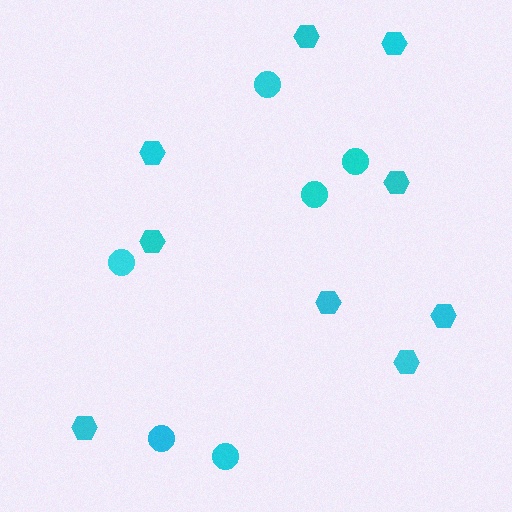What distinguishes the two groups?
There are 2 groups: one group of hexagons (9) and one group of circles (6).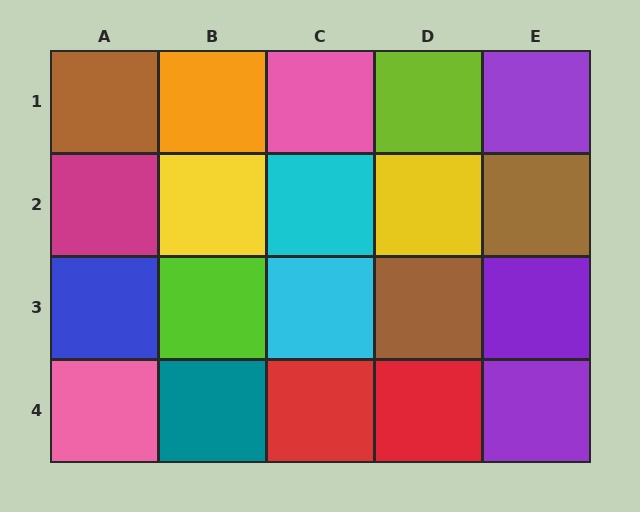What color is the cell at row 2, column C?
Cyan.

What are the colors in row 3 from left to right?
Blue, lime, cyan, brown, purple.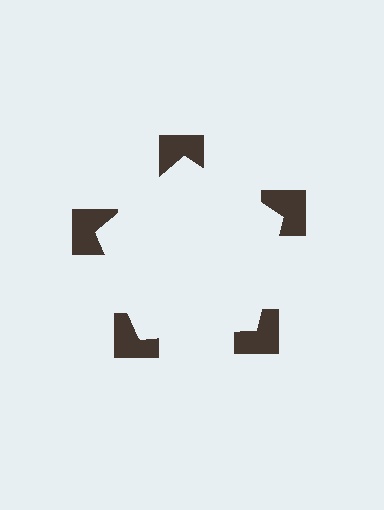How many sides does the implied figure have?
5 sides.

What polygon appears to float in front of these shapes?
An illusory pentagon — its edges are inferred from the aligned wedge cuts in the notched squares, not physically drawn.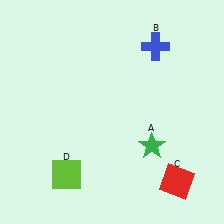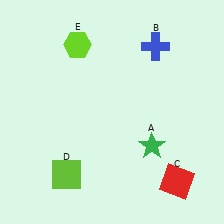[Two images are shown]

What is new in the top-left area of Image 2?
A lime hexagon (E) was added in the top-left area of Image 2.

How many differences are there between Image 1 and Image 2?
There is 1 difference between the two images.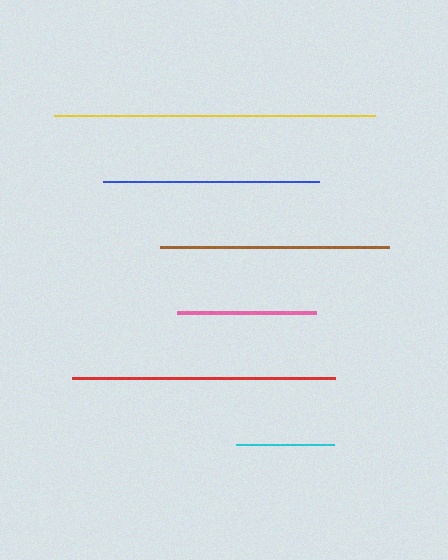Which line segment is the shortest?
The cyan line is the shortest at approximately 98 pixels.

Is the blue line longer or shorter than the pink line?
The blue line is longer than the pink line.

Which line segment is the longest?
The yellow line is the longest at approximately 321 pixels.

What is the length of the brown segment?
The brown segment is approximately 229 pixels long.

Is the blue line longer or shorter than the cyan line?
The blue line is longer than the cyan line.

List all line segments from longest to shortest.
From longest to shortest: yellow, red, brown, blue, pink, cyan.